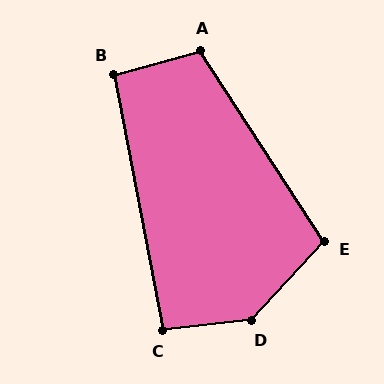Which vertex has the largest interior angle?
D, at approximately 139 degrees.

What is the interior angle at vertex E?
Approximately 104 degrees (obtuse).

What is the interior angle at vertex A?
Approximately 108 degrees (obtuse).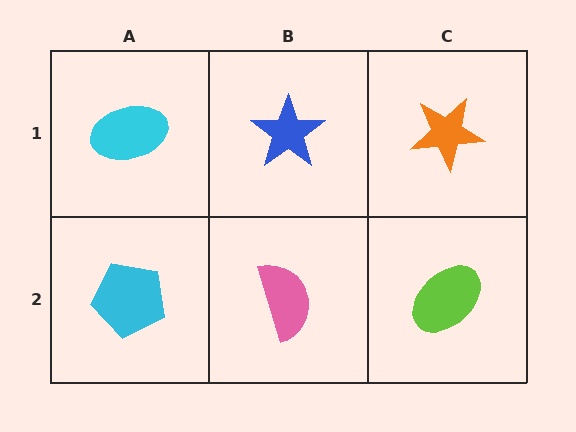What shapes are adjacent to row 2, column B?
A blue star (row 1, column B), a cyan pentagon (row 2, column A), a lime ellipse (row 2, column C).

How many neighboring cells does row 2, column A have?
2.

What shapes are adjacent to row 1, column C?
A lime ellipse (row 2, column C), a blue star (row 1, column B).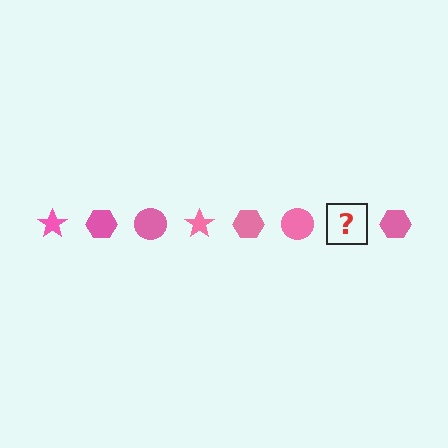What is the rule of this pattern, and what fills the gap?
The rule is that the pattern cycles through star, hexagon, circle shapes in pink. The gap should be filled with a pink star.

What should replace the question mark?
The question mark should be replaced with a pink star.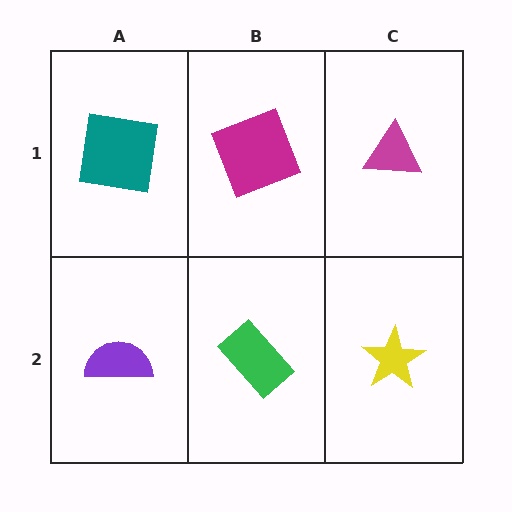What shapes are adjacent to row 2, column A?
A teal square (row 1, column A), a green rectangle (row 2, column B).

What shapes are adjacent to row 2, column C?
A magenta triangle (row 1, column C), a green rectangle (row 2, column B).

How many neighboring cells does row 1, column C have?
2.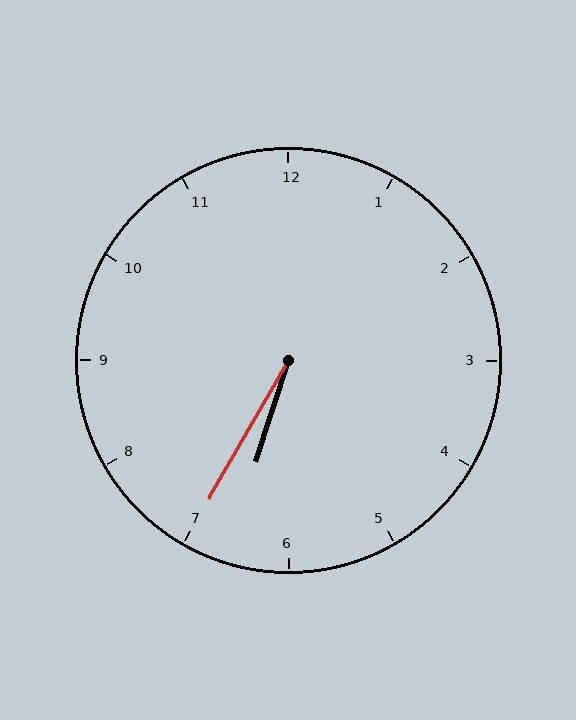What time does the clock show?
6:35.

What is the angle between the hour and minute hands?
Approximately 12 degrees.